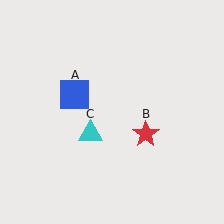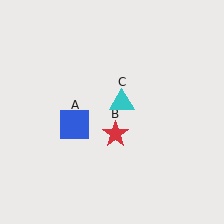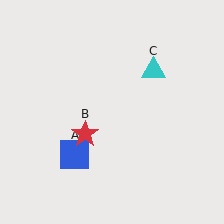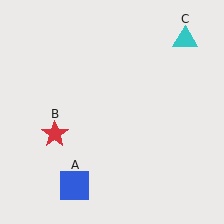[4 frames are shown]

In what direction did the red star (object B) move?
The red star (object B) moved left.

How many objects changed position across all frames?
3 objects changed position: blue square (object A), red star (object B), cyan triangle (object C).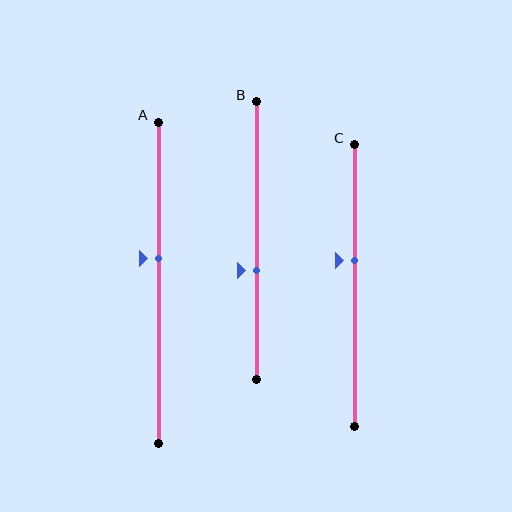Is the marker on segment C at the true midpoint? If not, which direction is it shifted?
No, the marker on segment C is shifted upward by about 9% of the segment length.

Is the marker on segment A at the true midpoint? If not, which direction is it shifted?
No, the marker on segment A is shifted upward by about 8% of the segment length.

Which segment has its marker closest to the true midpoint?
Segment A has its marker closest to the true midpoint.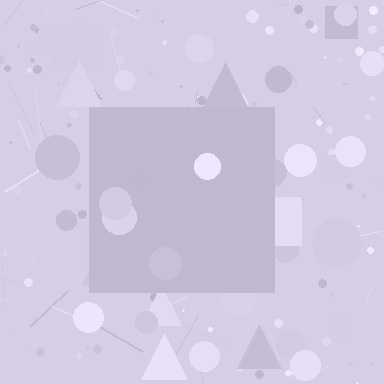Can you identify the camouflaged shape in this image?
The camouflaged shape is a square.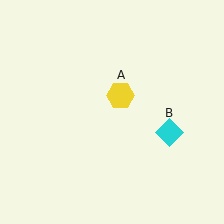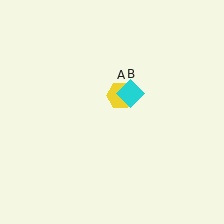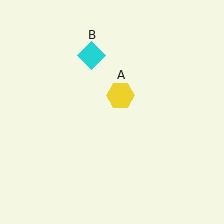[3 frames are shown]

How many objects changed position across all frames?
1 object changed position: cyan diamond (object B).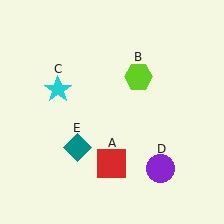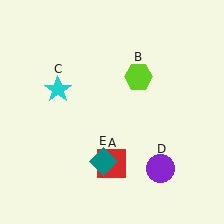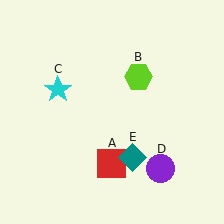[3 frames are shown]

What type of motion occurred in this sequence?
The teal diamond (object E) rotated counterclockwise around the center of the scene.